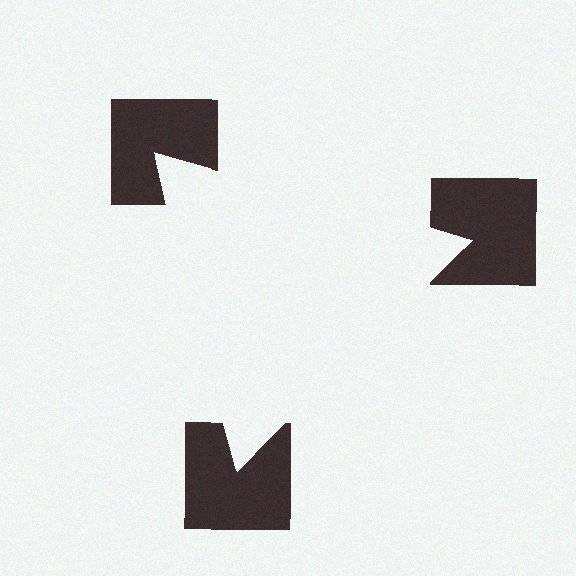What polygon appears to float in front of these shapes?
An illusory triangle — its edges are inferred from the aligned wedge cuts in the notched squares, not physically drawn.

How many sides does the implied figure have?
3 sides.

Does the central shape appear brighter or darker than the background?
It typically appears slightly brighter than the background, even though no actual brightness change is drawn.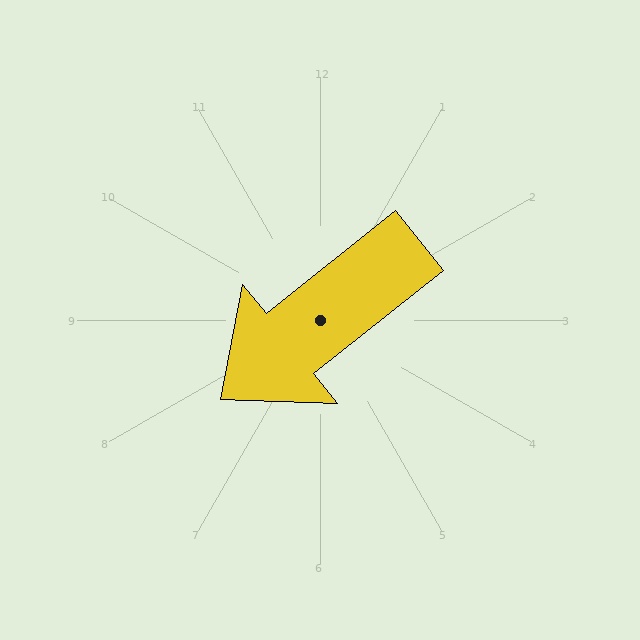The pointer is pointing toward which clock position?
Roughly 8 o'clock.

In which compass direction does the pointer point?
Southwest.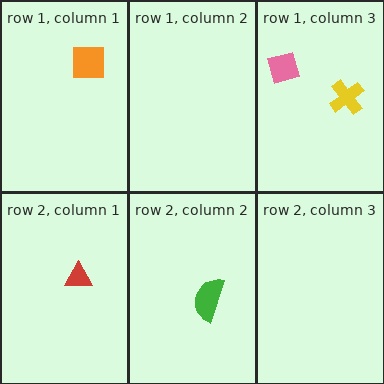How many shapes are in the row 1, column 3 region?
2.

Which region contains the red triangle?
The row 2, column 1 region.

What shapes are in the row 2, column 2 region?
The green semicircle.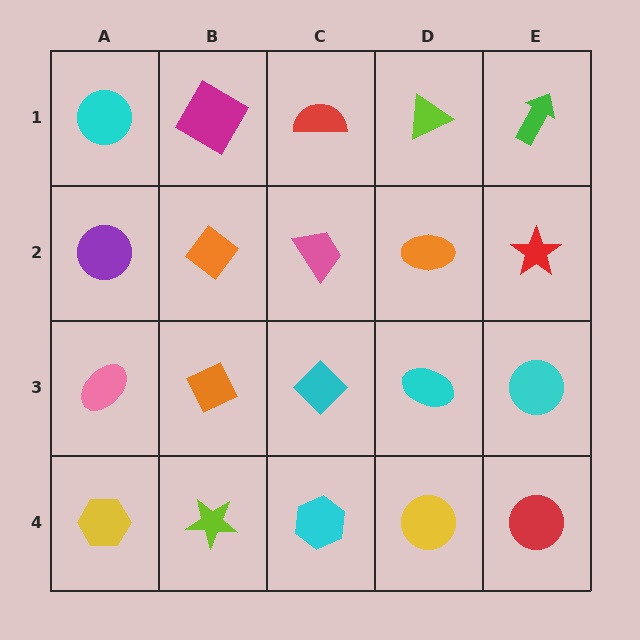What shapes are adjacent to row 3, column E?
A red star (row 2, column E), a red circle (row 4, column E), a cyan ellipse (row 3, column D).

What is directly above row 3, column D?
An orange ellipse.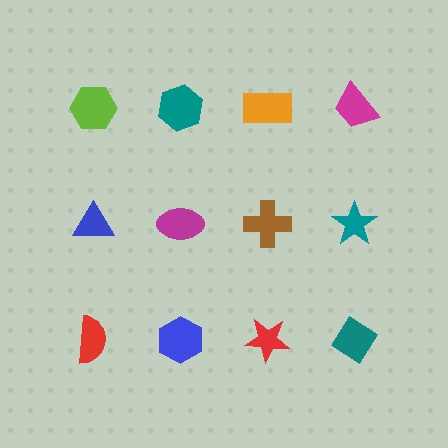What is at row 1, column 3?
An orange rectangle.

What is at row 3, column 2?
A blue hexagon.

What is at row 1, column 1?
A lime hexagon.